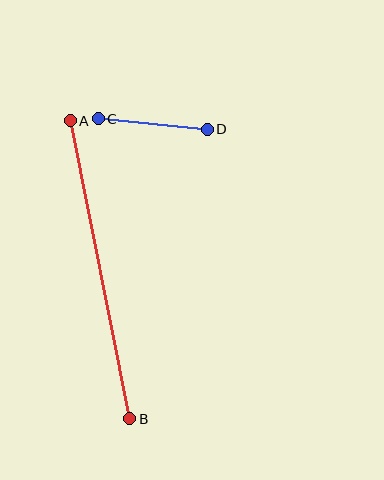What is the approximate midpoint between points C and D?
The midpoint is at approximately (153, 124) pixels.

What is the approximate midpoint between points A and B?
The midpoint is at approximately (100, 270) pixels.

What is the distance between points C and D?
The distance is approximately 110 pixels.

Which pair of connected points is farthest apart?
Points A and B are farthest apart.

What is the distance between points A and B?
The distance is approximately 304 pixels.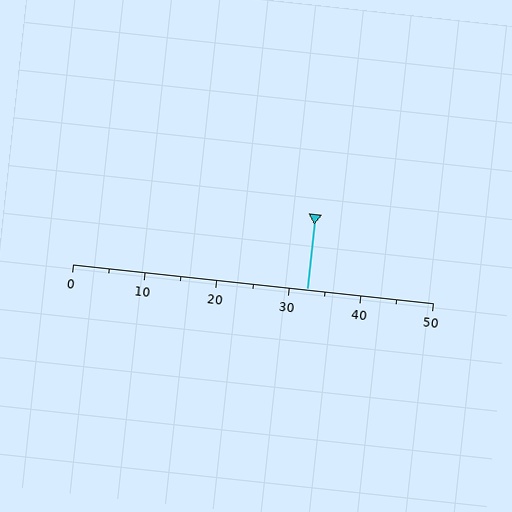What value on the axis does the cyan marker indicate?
The marker indicates approximately 32.5.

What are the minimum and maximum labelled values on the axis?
The axis runs from 0 to 50.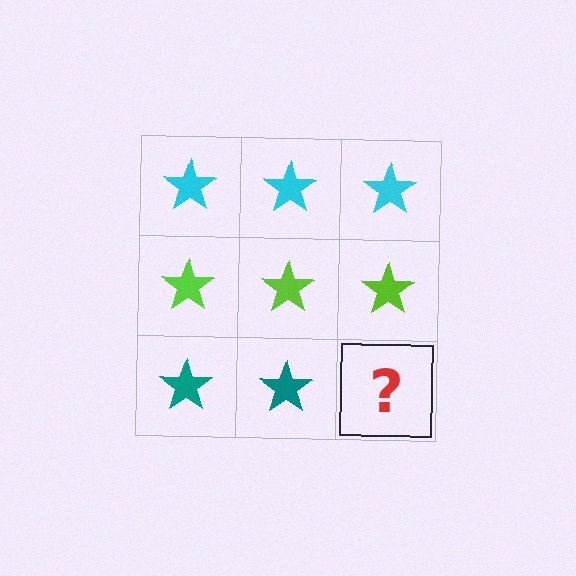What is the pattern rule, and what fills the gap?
The rule is that each row has a consistent color. The gap should be filled with a teal star.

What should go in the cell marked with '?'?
The missing cell should contain a teal star.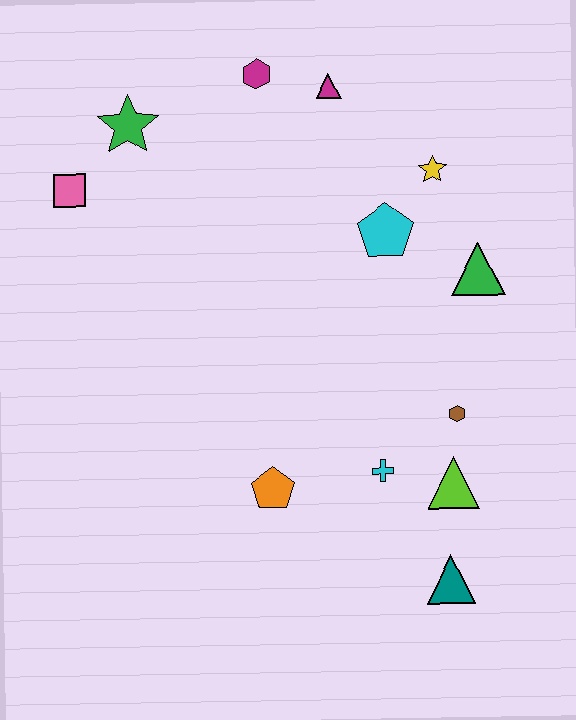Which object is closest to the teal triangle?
The lime triangle is closest to the teal triangle.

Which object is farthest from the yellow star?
The teal triangle is farthest from the yellow star.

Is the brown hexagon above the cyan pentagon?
No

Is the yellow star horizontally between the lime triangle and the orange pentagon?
Yes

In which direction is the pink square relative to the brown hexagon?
The pink square is to the left of the brown hexagon.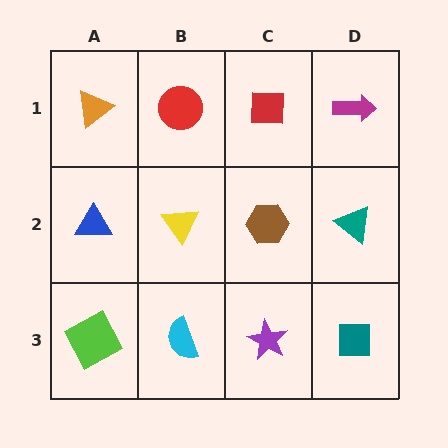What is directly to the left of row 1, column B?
An orange triangle.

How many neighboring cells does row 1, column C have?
3.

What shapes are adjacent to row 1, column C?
A brown hexagon (row 2, column C), a red circle (row 1, column B), a magenta arrow (row 1, column D).